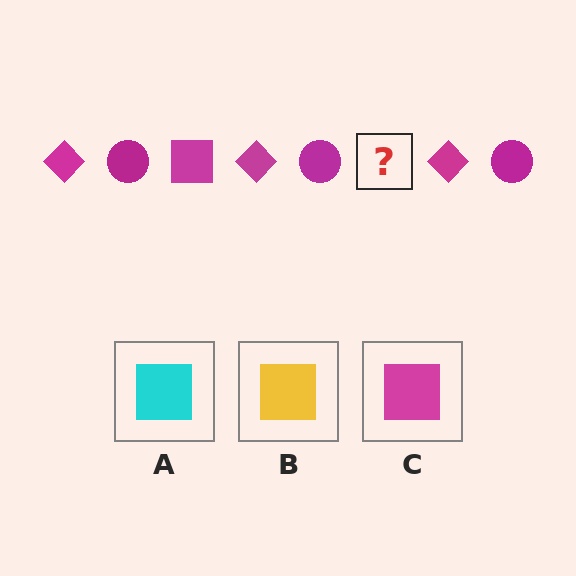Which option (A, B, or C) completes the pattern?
C.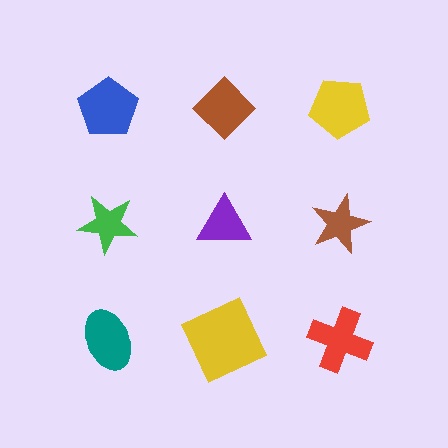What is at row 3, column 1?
A teal ellipse.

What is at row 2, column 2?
A purple triangle.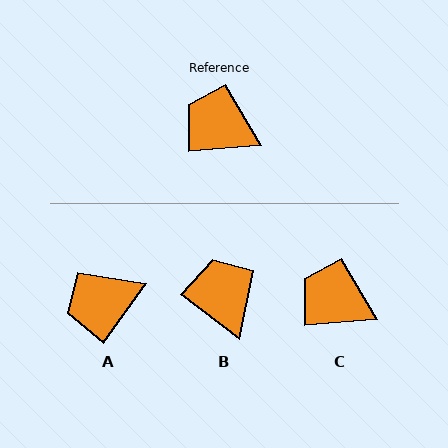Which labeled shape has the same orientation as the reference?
C.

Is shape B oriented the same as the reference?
No, it is off by about 42 degrees.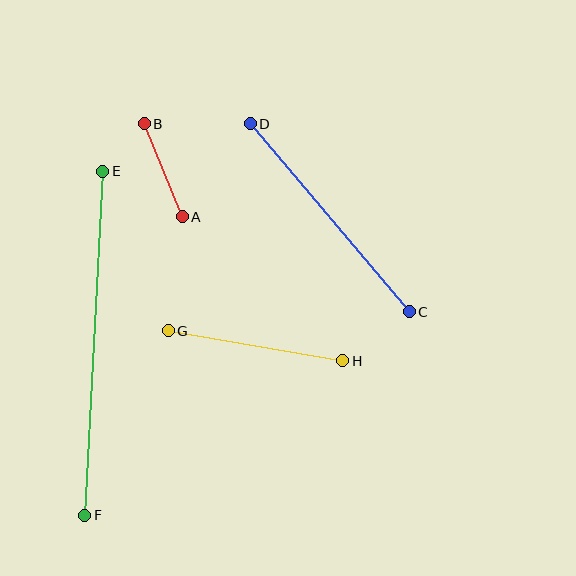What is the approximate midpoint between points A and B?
The midpoint is at approximately (163, 170) pixels.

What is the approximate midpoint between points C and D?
The midpoint is at approximately (330, 218) pixels.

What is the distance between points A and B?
The distance is approximately 100 pixels.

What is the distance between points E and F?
The distance is approximately 344 pixels.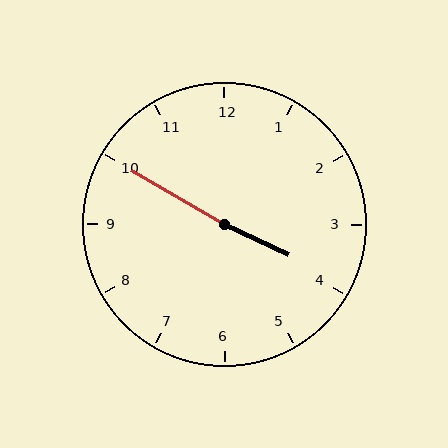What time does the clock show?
3:50.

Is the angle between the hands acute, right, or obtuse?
It is obtuse.